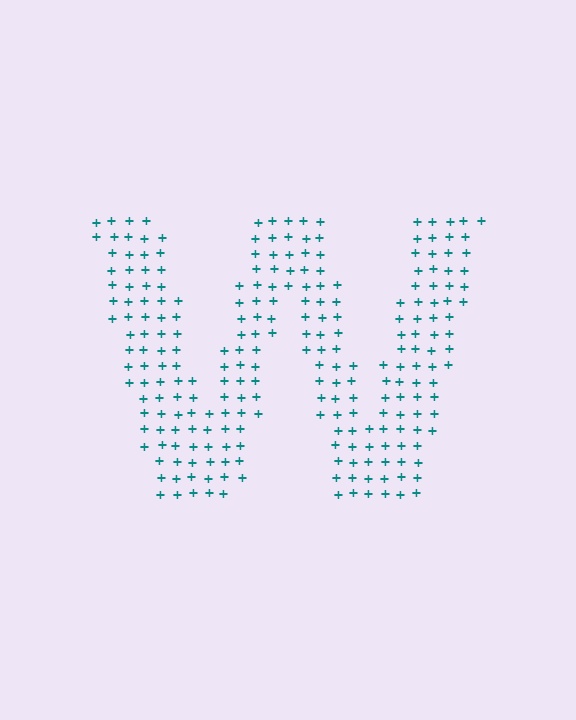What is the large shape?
The large shape is the letter W.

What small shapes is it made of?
It is made of small plus signs.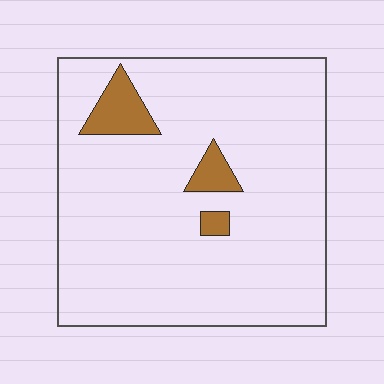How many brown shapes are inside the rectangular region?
3.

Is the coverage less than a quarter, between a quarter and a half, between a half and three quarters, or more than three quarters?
Less than a quarter.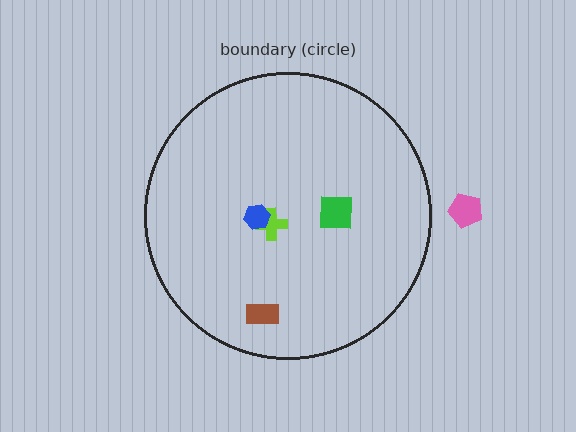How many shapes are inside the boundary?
4 inside, 1 outside.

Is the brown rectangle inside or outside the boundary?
Inside.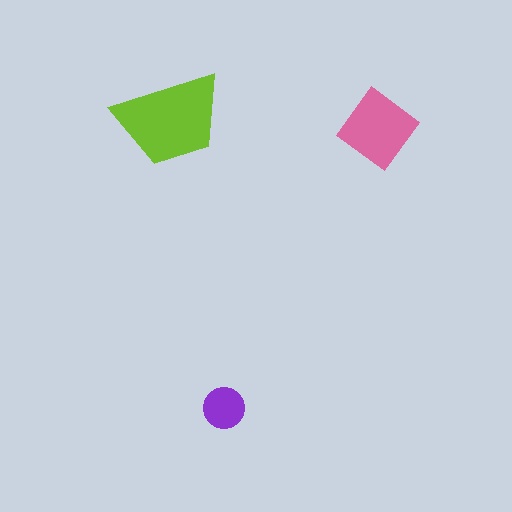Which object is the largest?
The lime trapezoid.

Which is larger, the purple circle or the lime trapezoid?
The lime trapezoid.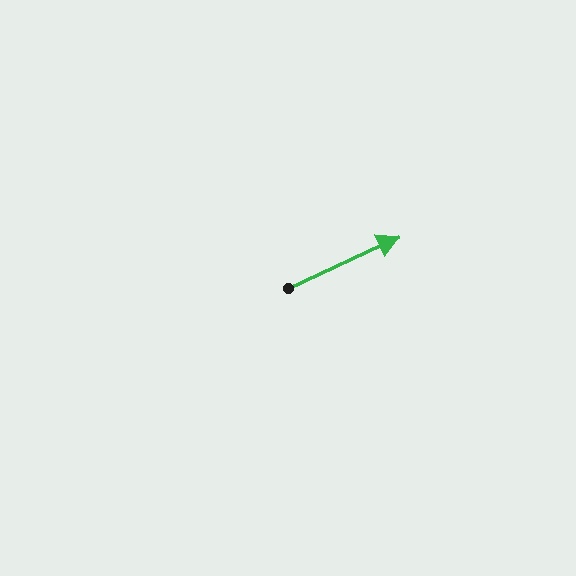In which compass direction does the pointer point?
Northeast.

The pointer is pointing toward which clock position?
Roughly 2 o'clock.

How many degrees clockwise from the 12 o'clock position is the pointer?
Approximately 65 degrees.